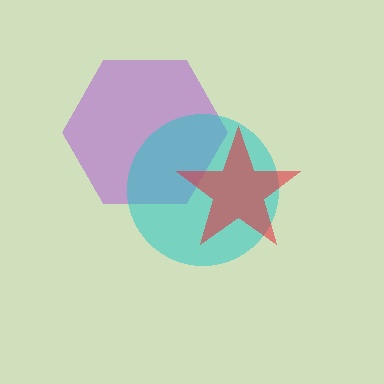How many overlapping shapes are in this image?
There are 3 overlapping shapes in the image.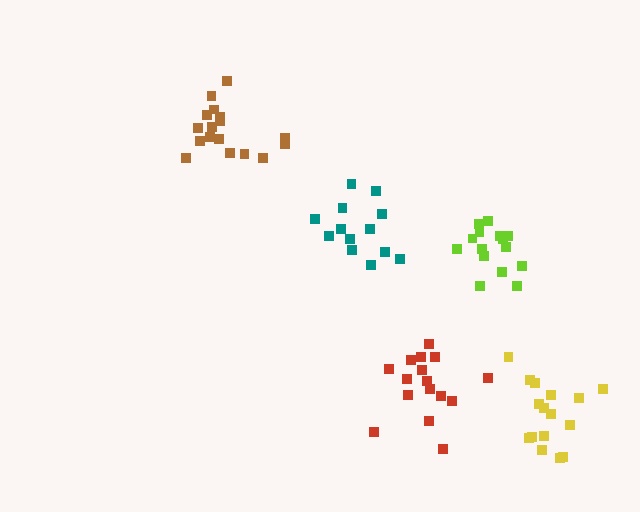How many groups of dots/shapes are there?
There are 5 groups.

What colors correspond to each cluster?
The clusters are colored: red, teal, brown, yellow, lime.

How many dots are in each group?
Group 1: 16 dots, Group 2: 13 dots, Group 3: 17 dots, Group 4: 16 dots, Group 5: 15 dots (77 total).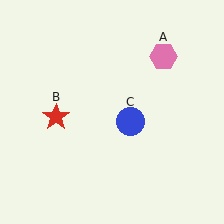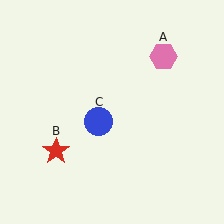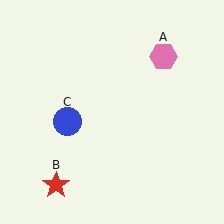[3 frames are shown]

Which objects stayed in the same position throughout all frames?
Pink hexagon (object A) remained stationary.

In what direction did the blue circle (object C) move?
The blue circle (object C) moved left.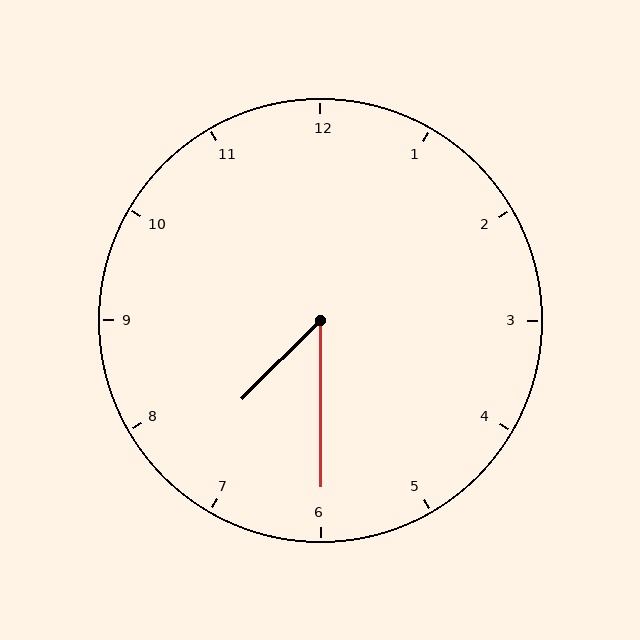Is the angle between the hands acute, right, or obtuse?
It is acute.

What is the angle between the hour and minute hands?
Approximately 45 degrees.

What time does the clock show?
7:30.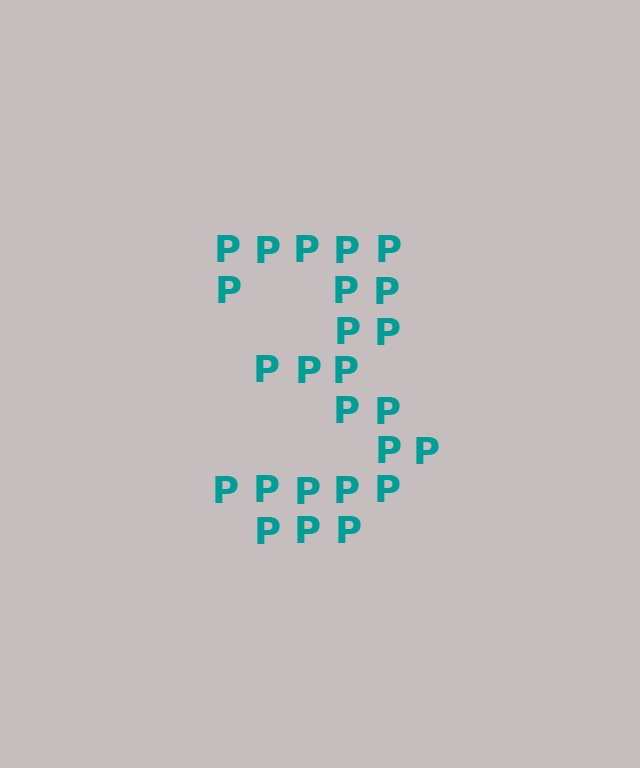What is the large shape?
The large shape is the digit 3.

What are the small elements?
The small elements are letter P's.